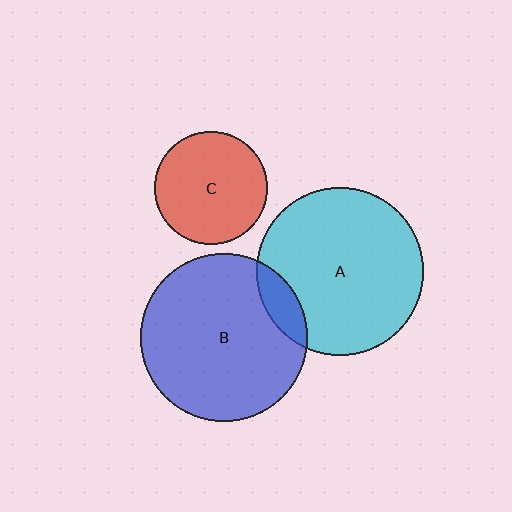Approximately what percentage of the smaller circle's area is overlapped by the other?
Approximately 10%.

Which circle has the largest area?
Circle A (cyan).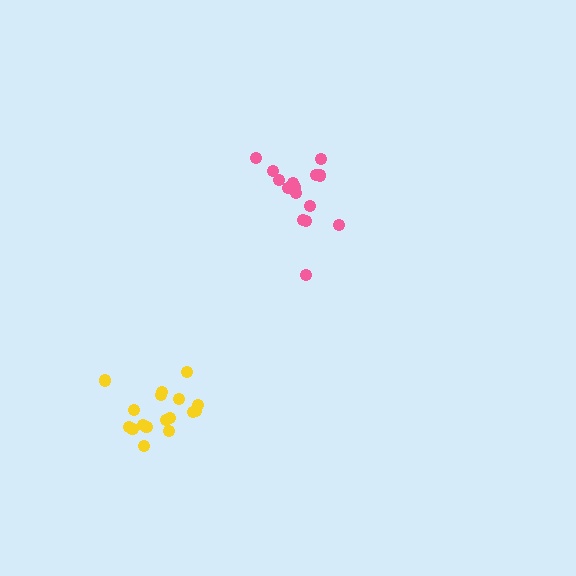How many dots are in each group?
Group 1: 17 dots, Group 2: 15 dots (32 total).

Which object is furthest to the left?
The yellow cluster is leftmost.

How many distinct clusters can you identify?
There are 2 distinct clusters.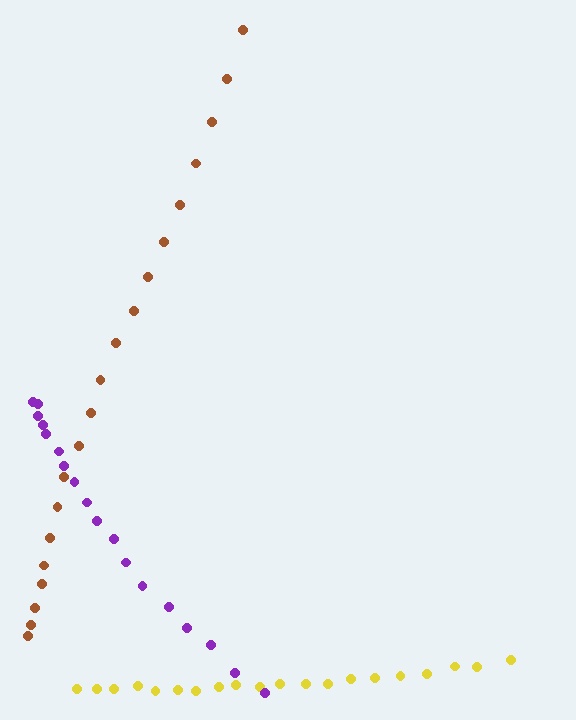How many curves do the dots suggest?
There are 3 distinct paths.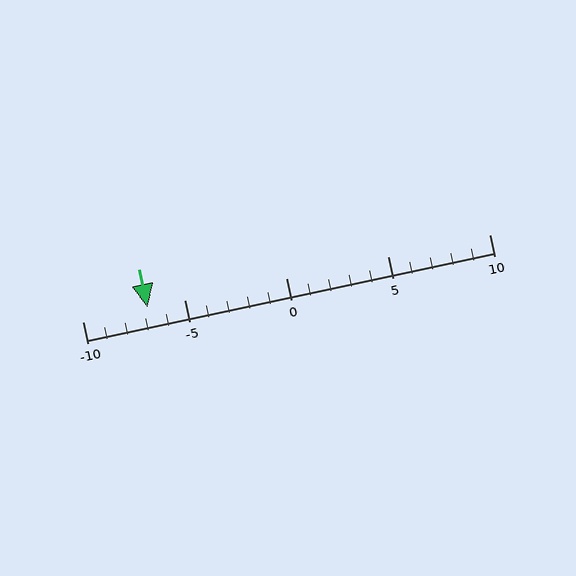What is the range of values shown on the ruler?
The ruler shows values from -10 to 10.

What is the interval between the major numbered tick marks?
The major tick marks are spaced 5 units apart.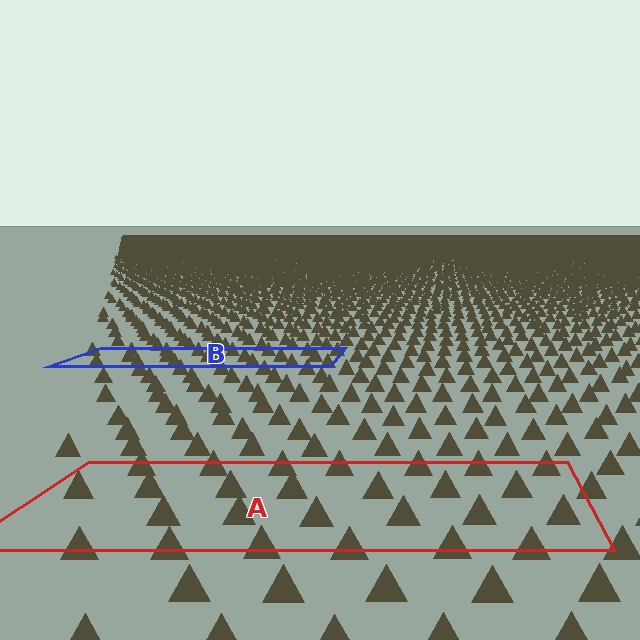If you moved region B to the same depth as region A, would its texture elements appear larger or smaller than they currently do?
They would appear larger. At a closer depth, the same texture elements are projected at a bigger on-screen size.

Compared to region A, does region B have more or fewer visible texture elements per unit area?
Region B has more texture elements per unit area — they are packed more densely because it is farther away.